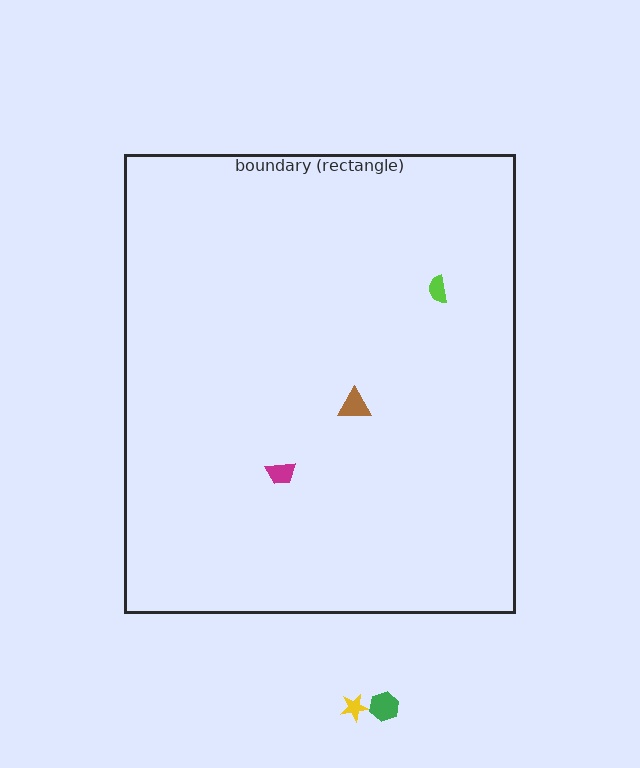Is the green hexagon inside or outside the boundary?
Outside.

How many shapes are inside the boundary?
3 inside, 2 outside.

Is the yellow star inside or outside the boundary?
Outside.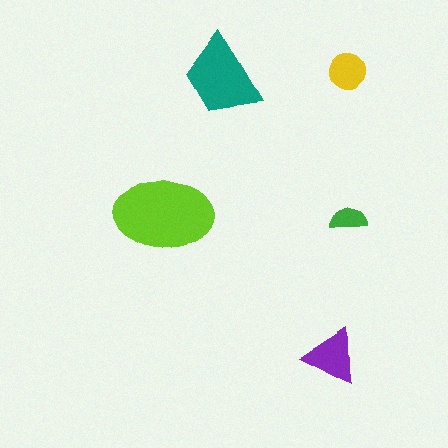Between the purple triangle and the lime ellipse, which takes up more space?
The lime ellipse.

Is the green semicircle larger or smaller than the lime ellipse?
Smaller.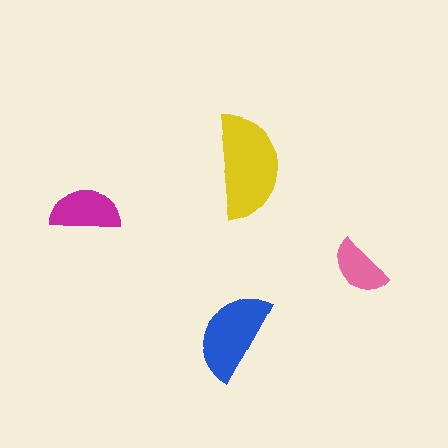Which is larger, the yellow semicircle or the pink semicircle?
The yellow one.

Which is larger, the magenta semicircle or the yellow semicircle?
The yellow one.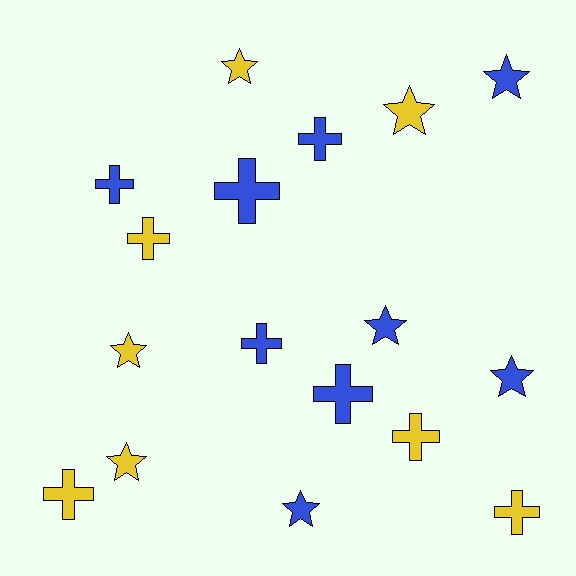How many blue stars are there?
There are 4 blue stars.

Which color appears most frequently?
Blue, with 9 objects.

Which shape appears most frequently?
Cross, with 9 objects.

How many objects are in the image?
There are 17 objects.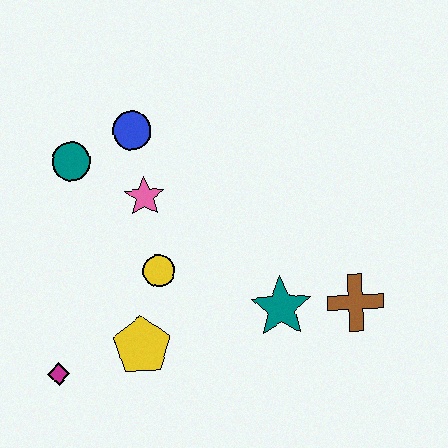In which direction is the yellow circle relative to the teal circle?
The yellow circle is below the teal circle.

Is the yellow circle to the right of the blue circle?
Yes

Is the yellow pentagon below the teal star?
Yes